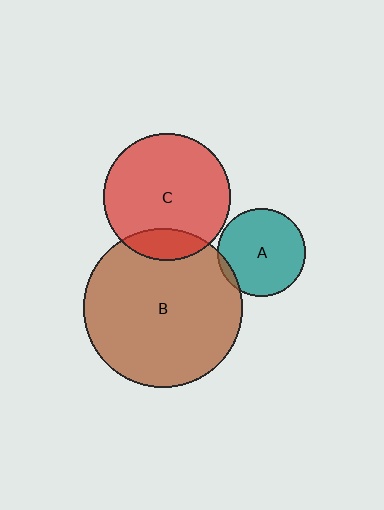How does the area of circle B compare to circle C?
Approximately 1.6 times.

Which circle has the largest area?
Circle B (brown).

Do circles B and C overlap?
Yes.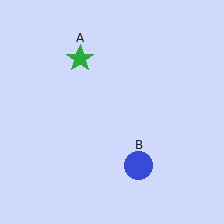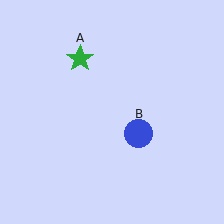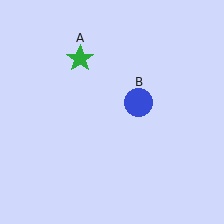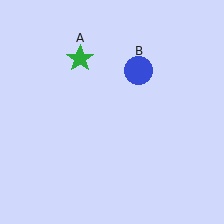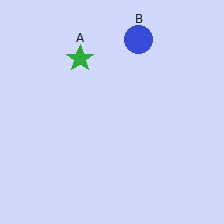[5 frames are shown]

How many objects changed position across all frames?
1 object changed position: blue circle (object B).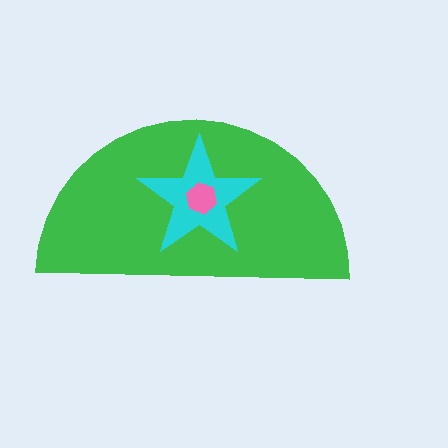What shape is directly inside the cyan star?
The pink hexagon.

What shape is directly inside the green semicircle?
The cyan star.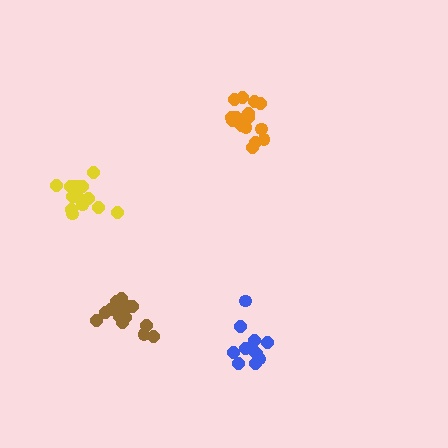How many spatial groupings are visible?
There are 4 spatial groupings.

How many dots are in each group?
Group 1: 11 dots, Group 2: 16 dots, Group 3: 15 dots, Group 4: 15 dots (57 total).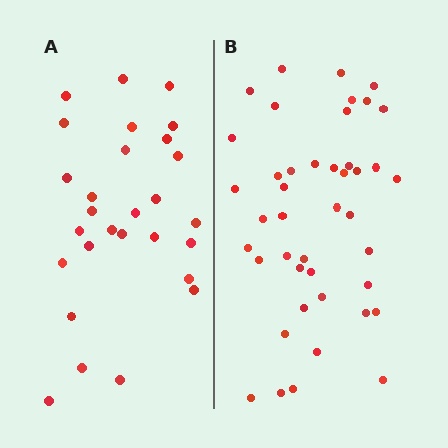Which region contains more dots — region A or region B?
Region B (the right region) has more dots.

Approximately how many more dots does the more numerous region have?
Region B has approximately 15 more dots than region A.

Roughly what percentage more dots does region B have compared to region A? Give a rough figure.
About 55% more.